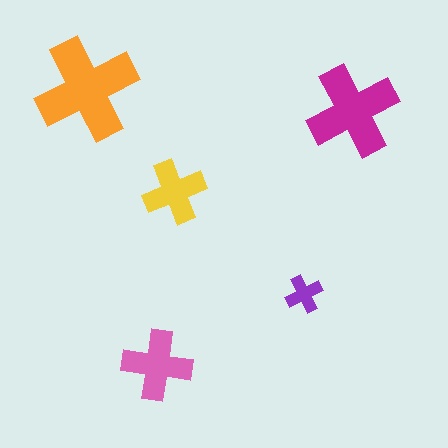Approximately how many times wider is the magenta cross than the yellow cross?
About 1.5 times wider.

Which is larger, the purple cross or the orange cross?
The orange one.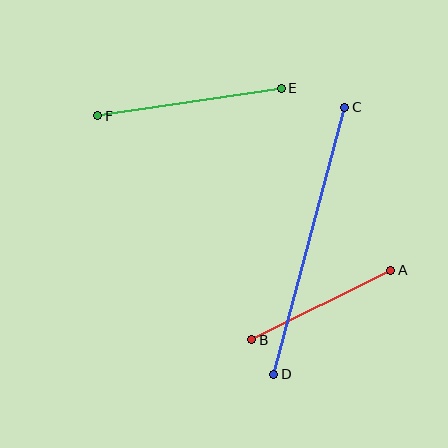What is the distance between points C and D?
The distance is approximately 276 pixels.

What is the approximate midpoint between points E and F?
The midpoint is at approximately (189, 102) pixels.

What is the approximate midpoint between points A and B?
The midpoint is at approximately (321, 305) pixels.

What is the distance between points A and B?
The distance is approximately 156 pixels.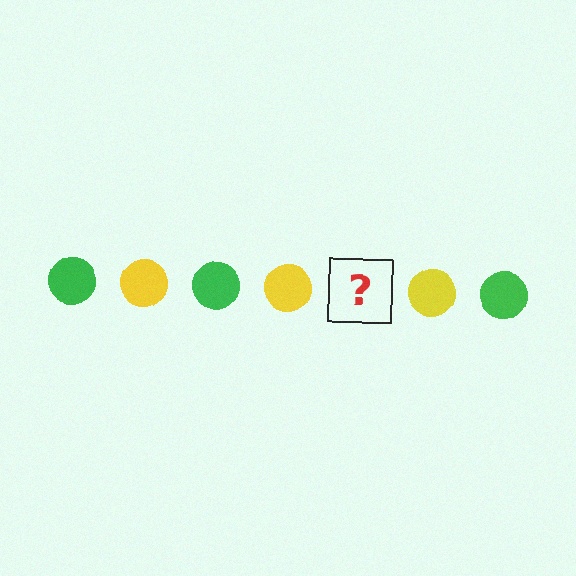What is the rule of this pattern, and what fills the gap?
The rule is that the pattern cycles through green, yellow circles. The gap should be filled with a green circle.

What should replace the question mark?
The question mark should be replaced with a green circle.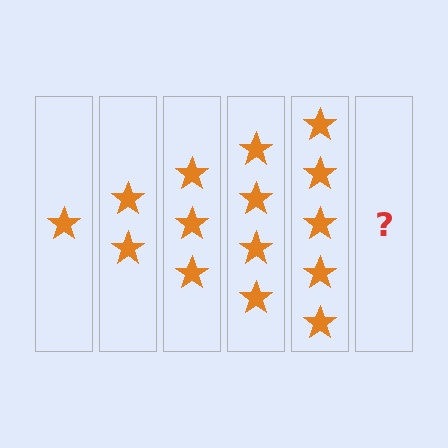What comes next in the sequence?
The next element should be 6 stars.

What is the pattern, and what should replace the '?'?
The pattern is that each step adds one more star. The '?' should be 6 stars.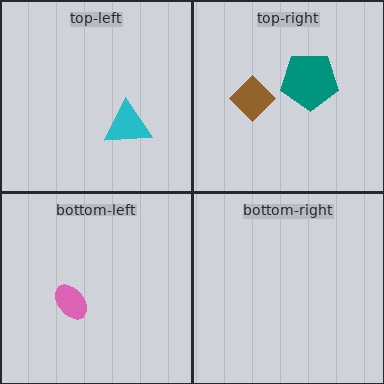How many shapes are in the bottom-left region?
1.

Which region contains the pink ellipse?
The bottom-left region.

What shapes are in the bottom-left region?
The pink ellipse.